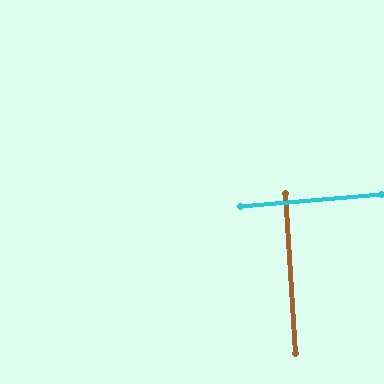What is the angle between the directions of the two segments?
Approximately 88 degrees.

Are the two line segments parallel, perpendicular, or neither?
Perpendicular — they meet at approximately 88°.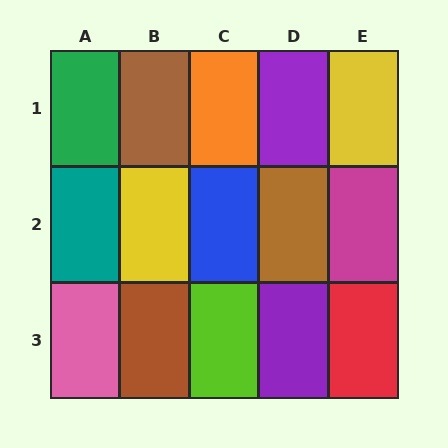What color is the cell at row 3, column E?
Red.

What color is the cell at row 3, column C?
Lime.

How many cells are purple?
2 cells are purple.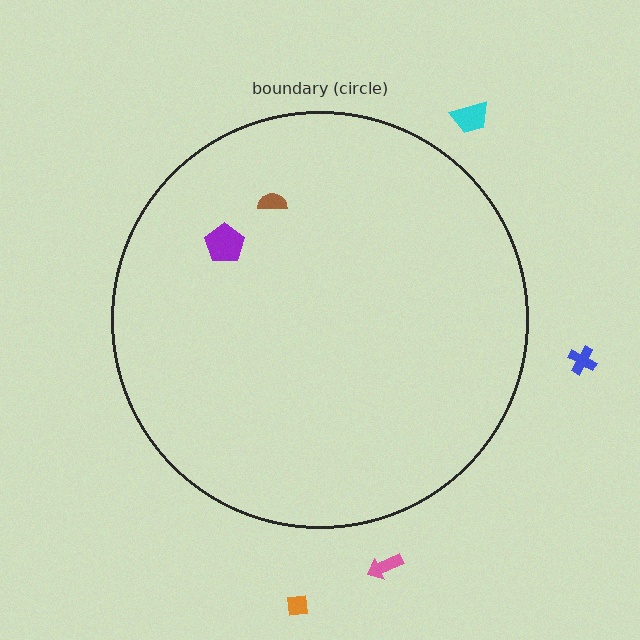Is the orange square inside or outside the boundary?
Outside.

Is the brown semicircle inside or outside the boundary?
Inside.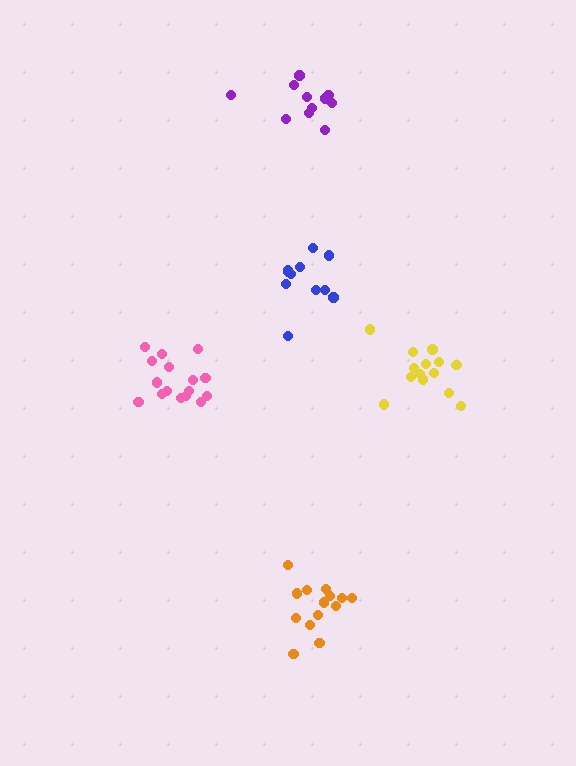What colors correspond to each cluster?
The clusters are colored: yellow, pink, orange, purple, blue.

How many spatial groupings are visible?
There are 5 spatial groupings.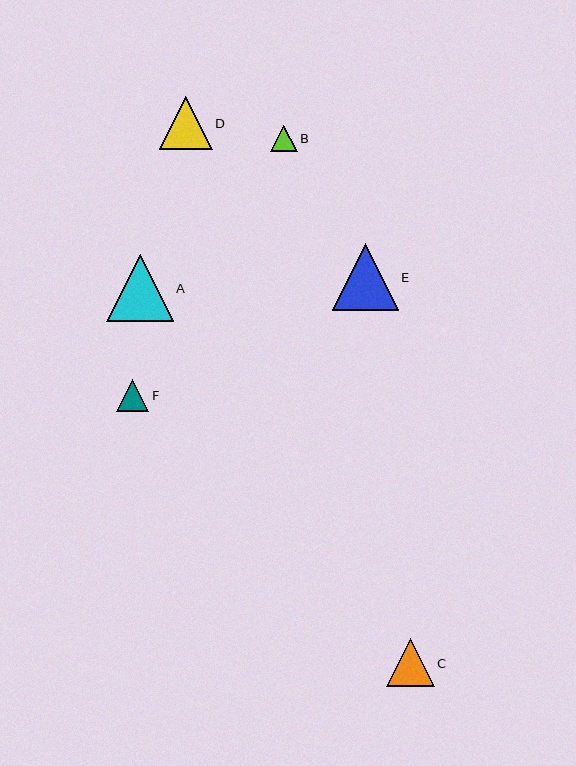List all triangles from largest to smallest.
From largest to smallest: A, E, D, C, F, B.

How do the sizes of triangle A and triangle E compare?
Triangle A and triangle E are approximately the same size.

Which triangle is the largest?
Triangle A is the largest with a size of approximately 66 pixels.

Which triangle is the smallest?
Triangle B is the smallest with a size of approximately 26 pixels.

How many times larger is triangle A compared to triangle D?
Triangle A is approximately 1.3 times the size of triangle D.